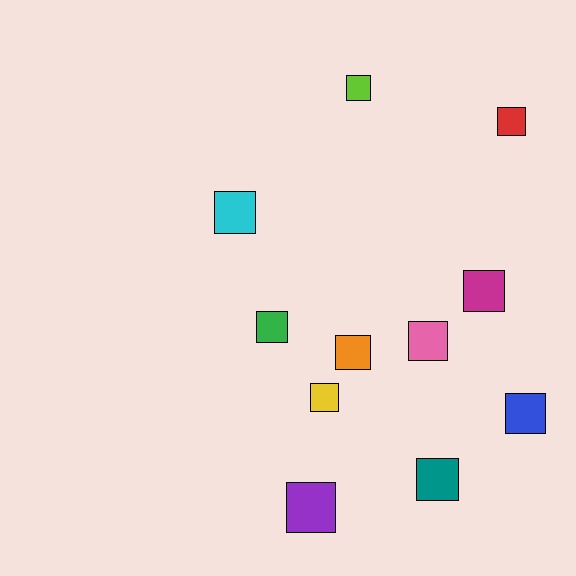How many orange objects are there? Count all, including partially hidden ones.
There is 1 orange object.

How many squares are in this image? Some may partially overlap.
There are 11 squares.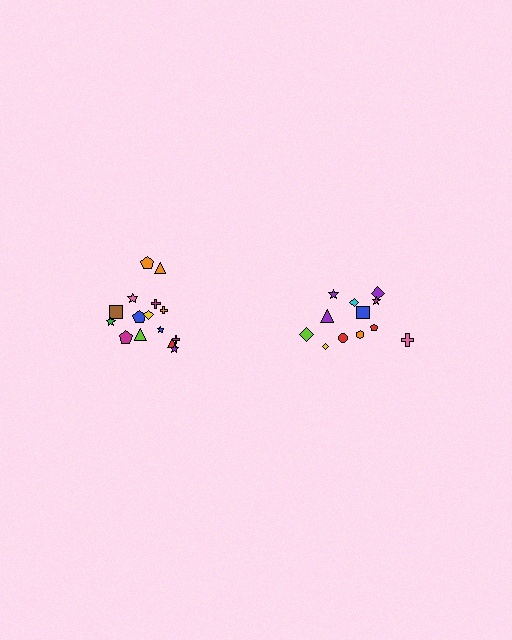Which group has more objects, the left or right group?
The left group.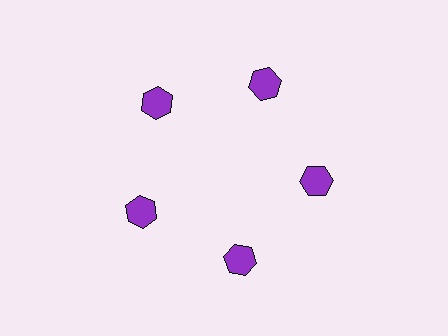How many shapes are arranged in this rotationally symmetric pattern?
There are 5 shapes, arranged in 5 groups of 1.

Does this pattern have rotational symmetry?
Yes, this pattern has 5-fold rotational symmetry. It looks the same after rotating 72 degrees around the center.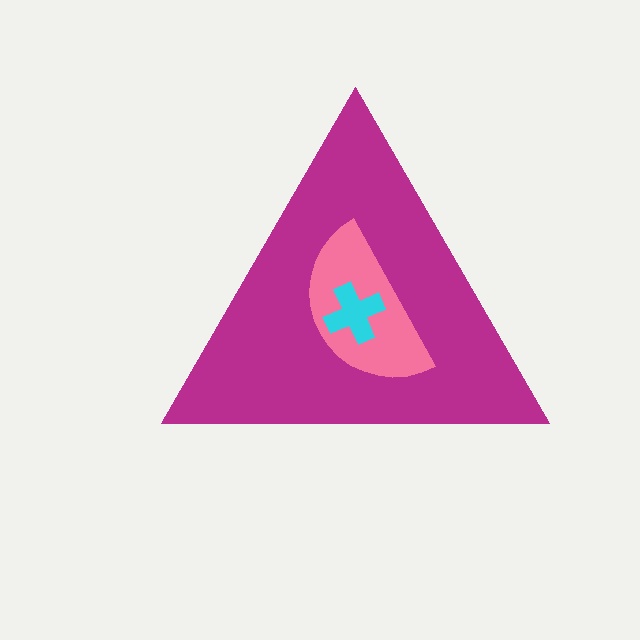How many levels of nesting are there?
3.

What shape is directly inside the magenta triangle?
The pink semicircle.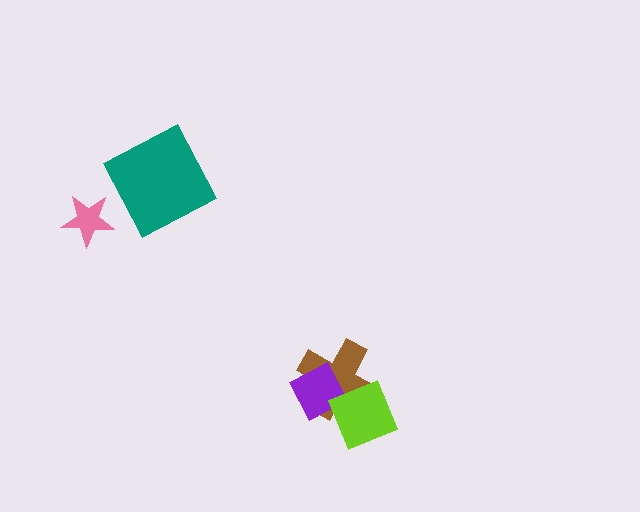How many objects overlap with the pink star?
0 objects overlap with the pink star.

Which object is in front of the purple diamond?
The lime diamond is in front of the purple diamond.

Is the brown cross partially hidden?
Yes, it is partially covered by another shape.